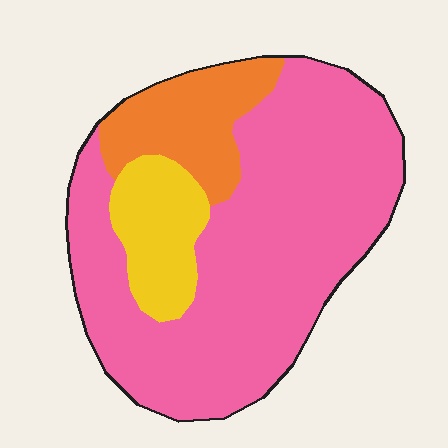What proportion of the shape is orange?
Orange takes up about one sixth (1/6) of the shape.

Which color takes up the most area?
Pink, at roughly 70%.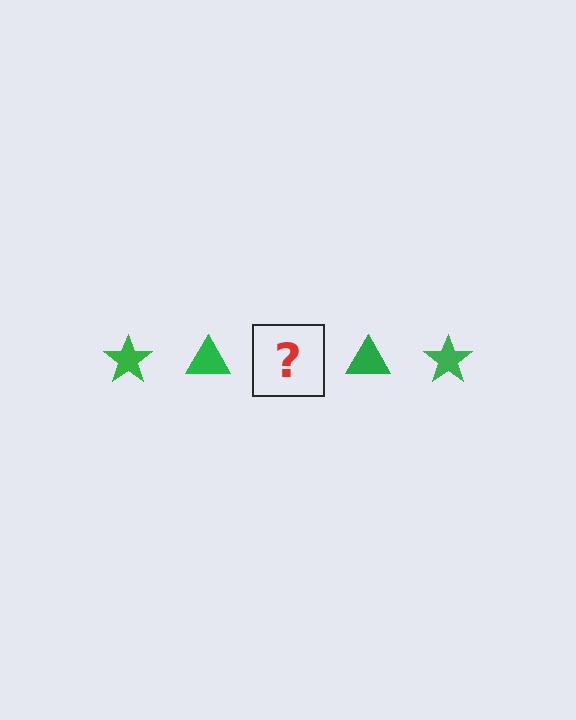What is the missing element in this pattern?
The missing element is a green star.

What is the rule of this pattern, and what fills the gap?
The rule is that the pattern cycles through star, triangle shapes in green. The gap should be filled with a green star.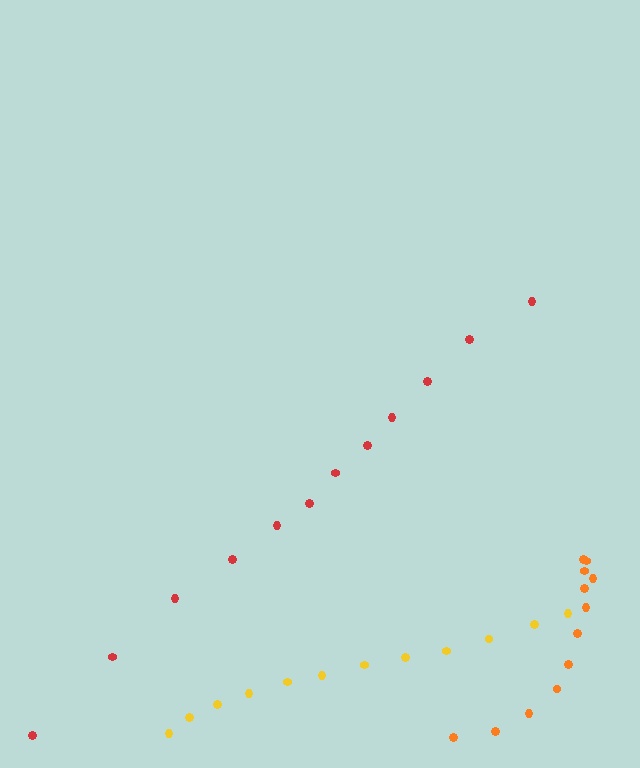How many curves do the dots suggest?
There are 3 distinct paths.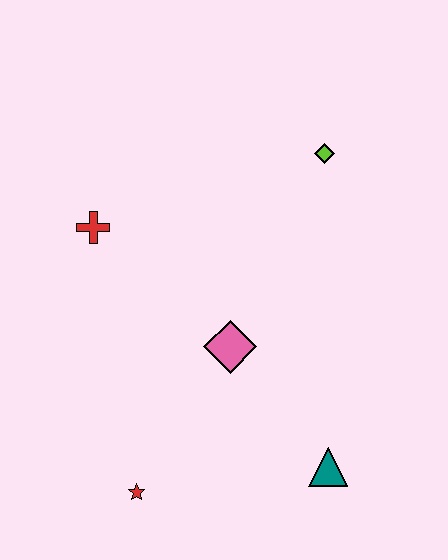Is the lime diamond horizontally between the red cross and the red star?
No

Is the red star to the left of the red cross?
No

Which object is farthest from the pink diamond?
The lime diamond is farthest from the pink diamond.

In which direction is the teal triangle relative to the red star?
The teal triangle is to the right of the red star.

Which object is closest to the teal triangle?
The pink diamond is closest to the teal triangle.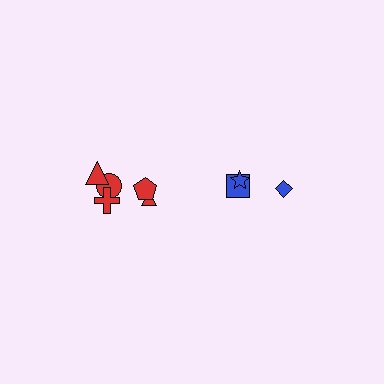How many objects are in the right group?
There are 3 objects.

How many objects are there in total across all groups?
There are 8 objects.